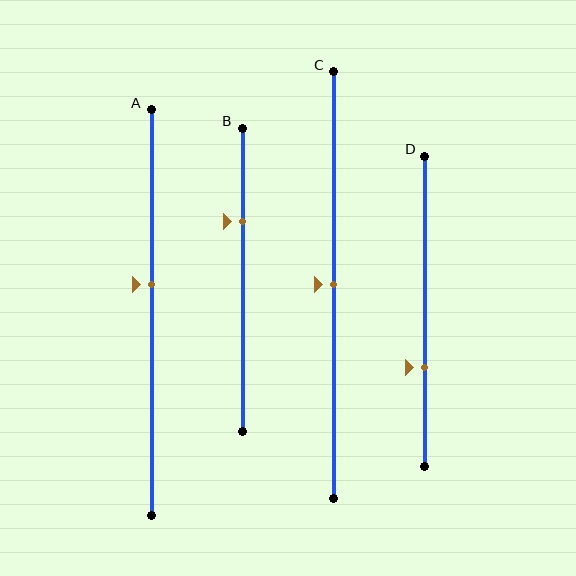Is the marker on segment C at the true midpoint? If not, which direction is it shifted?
Yes, the marker on segment C is at the true midpoint.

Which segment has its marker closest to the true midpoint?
Segment C has its marker closest to the true midpoint.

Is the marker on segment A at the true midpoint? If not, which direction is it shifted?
No, the marker on segment A is shifted upward by about 7% of the segment length.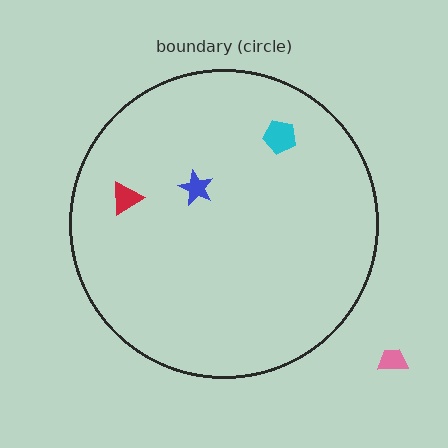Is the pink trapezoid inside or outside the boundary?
Outside.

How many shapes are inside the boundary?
3 inside, 1 outside.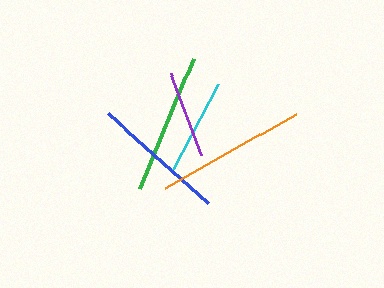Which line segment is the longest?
The orange line is the longest at approximately 152 pixels.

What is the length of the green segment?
The green segment is approximately 141 pixels long.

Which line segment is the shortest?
The purple line is the shortest at approximately 88 pixels.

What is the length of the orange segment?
The orange segment is approximately 152 pixels long.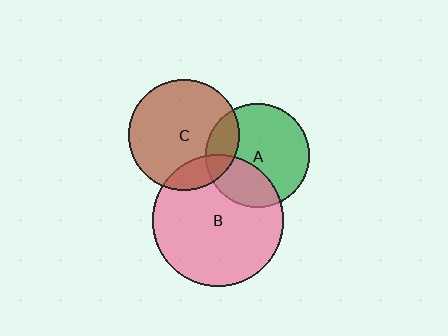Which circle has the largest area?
Circle B (pink).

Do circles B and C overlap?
Yes.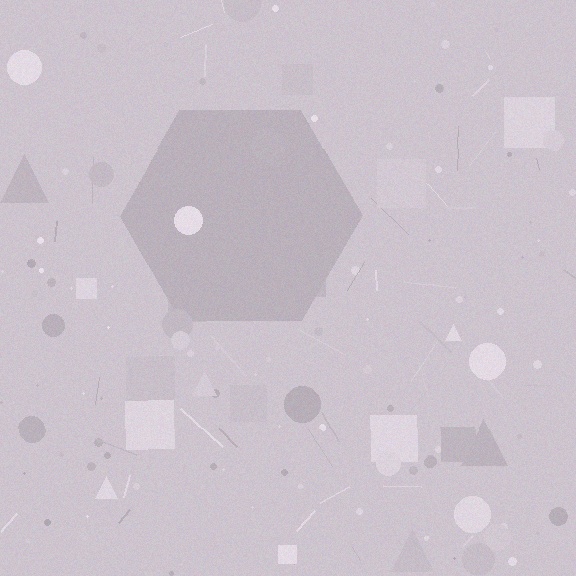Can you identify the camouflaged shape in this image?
The camouflaged shape is a hexagon.